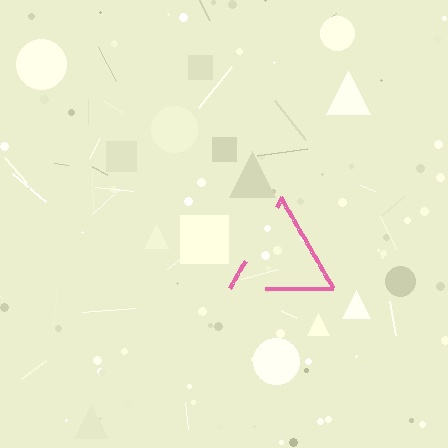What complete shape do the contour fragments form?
The contour fragments form a triangle.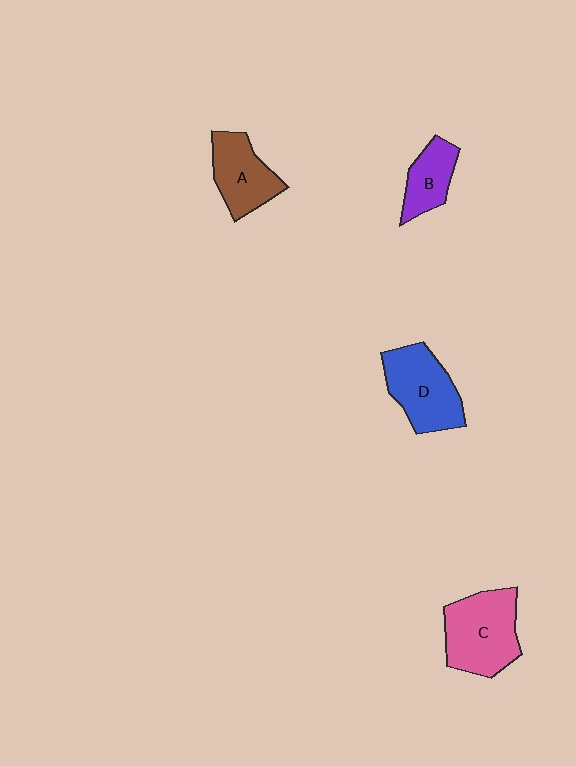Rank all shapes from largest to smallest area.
From largest to smallest: C (pink), D (blue), A (brown), B (purple).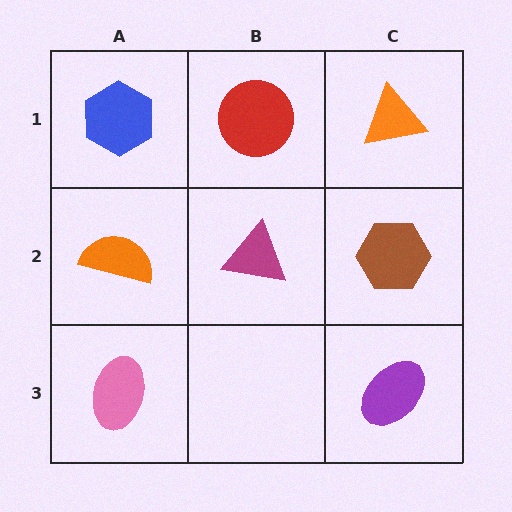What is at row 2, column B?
A magenta triangle.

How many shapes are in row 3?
2 shapes.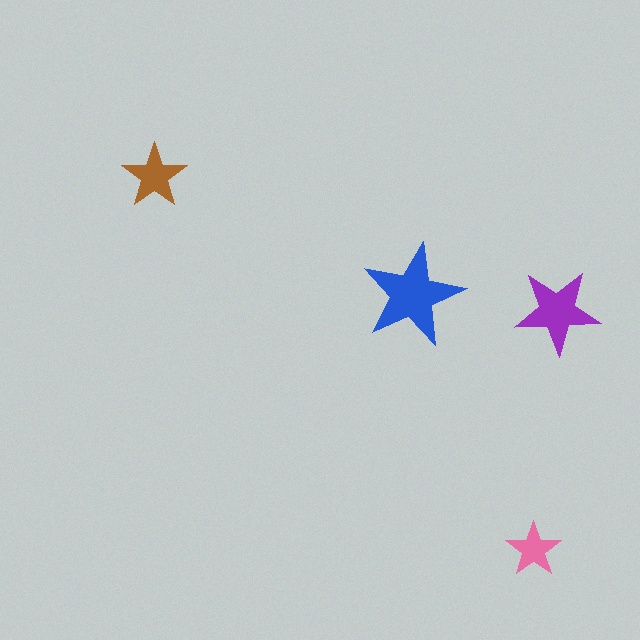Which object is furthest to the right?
The purple star is rightmost.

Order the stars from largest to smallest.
the blue one, the purple one, the brown one, the pink one.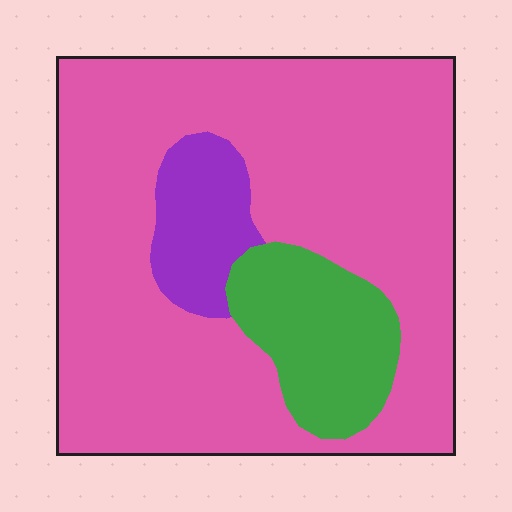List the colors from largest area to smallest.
From largest to smallest: pink, green, purple.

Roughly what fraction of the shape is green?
Green takes up about one eighth (1/8) of the shape.